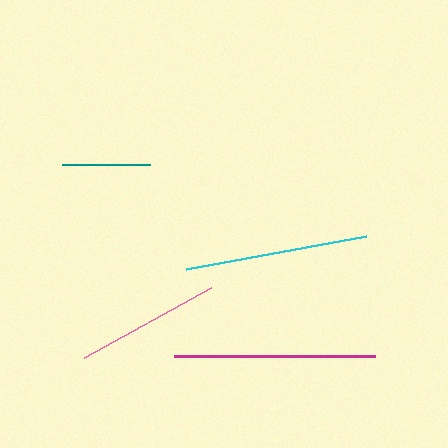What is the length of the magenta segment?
The magenta segment is approximately 202 pixels long.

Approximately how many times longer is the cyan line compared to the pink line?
The cyan line is approximately 1.3 times the length of the pink line.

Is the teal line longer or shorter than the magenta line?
The magenta line is longer than the teal line.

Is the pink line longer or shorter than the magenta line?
The magenta line is longer than the pink line.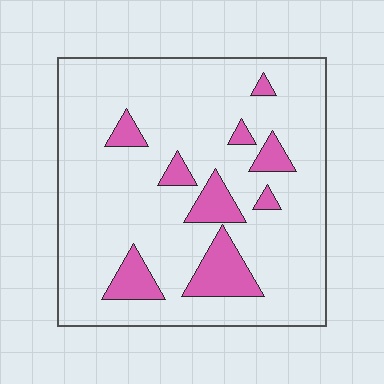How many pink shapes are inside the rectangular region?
9.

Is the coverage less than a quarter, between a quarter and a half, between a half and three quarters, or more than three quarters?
Less than a quarter.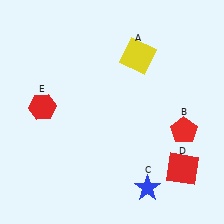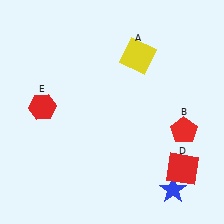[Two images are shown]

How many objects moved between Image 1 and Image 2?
1 object moved between the two images.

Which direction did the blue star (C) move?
The blue star (C) moved right.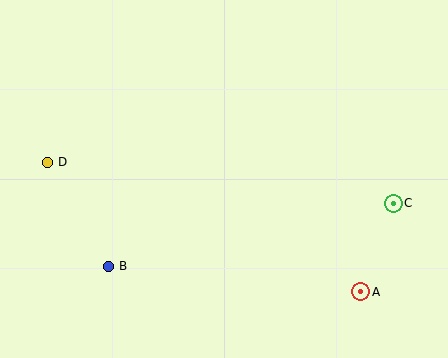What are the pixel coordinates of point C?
Point C is at (393, 203).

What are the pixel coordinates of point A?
Point A is at (361, 291).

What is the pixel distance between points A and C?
The distance between A and C is 94 pixels.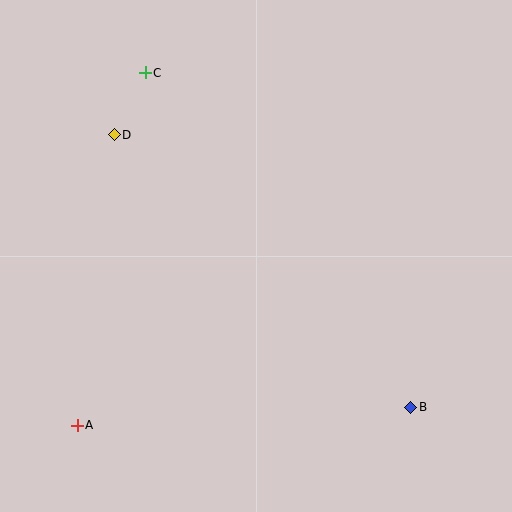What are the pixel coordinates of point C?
Point C is at (145, 73).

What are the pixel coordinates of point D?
Point D is at (114, 135).